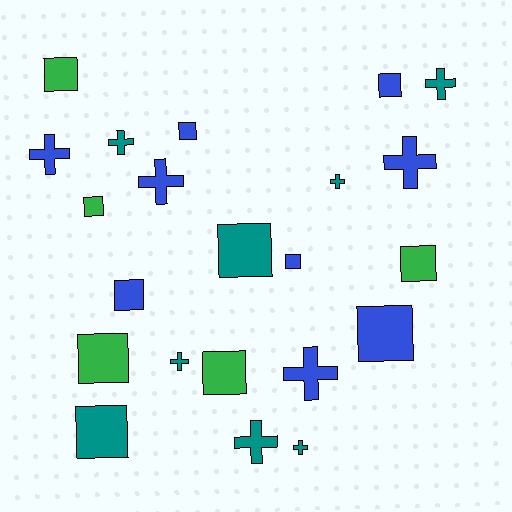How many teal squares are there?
There are 2 teal squares.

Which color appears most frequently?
Blue, with 9 objects.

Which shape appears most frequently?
Square, with 12 objects.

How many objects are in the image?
There are 22 objects.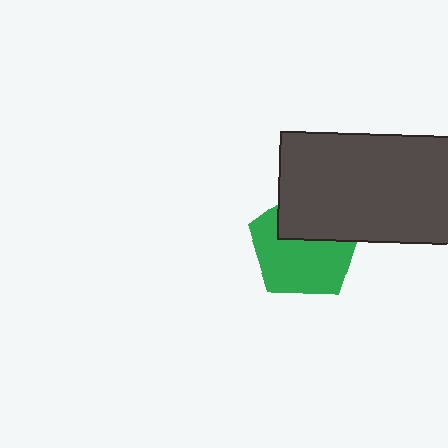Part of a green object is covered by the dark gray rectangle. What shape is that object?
It is a pentagon.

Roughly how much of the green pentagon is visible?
About half of it is visible (roughly 63%).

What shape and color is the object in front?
The object in front is a dark gray rectangle.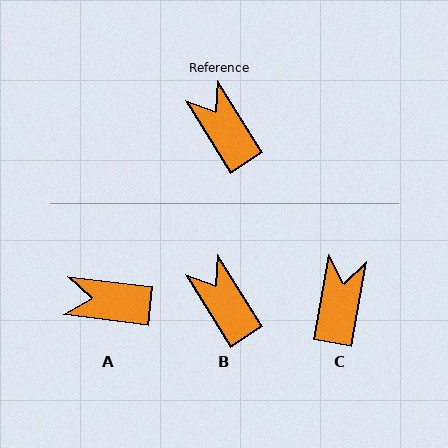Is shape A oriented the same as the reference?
No, it is off by about 51 degrees.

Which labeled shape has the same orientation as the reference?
B.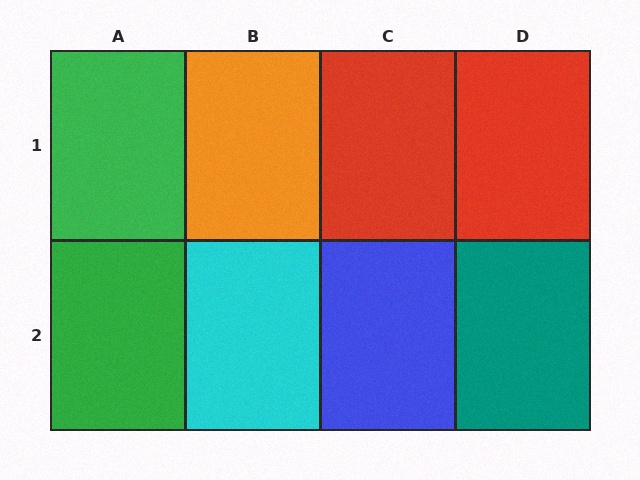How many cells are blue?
1 cell is blue.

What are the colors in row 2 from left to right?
Green, cyan, blue, teal.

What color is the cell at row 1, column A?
Green.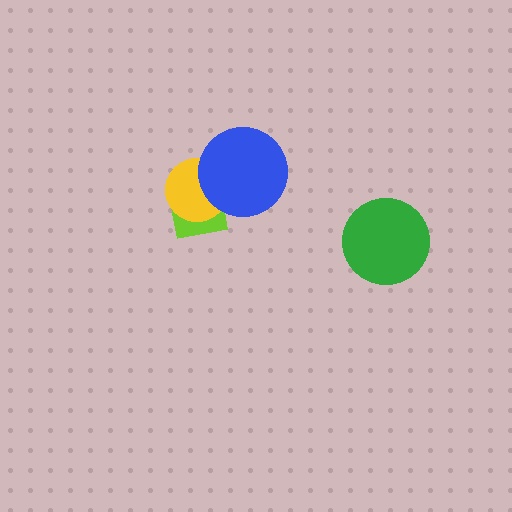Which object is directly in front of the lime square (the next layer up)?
The yellow circle is directly in front of the lime square.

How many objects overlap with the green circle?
0 objects overlap with the green circle.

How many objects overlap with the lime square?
2 objects overlap with the lime square.